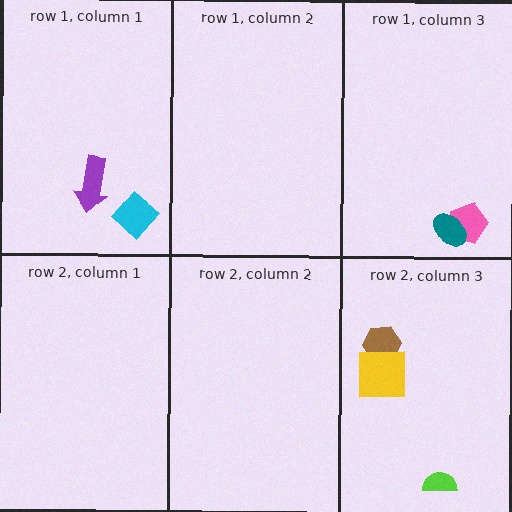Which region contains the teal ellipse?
The row 1, column 3 region.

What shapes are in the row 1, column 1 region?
The cyan diamond, the purple arrow.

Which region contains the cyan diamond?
The row 1, column 1 region.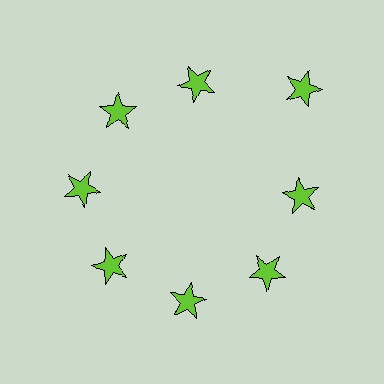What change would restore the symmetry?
The symmetry would be restored by moving it inward, back onto the ring so that all 8 stars sit at equal angles and equal distance from the center.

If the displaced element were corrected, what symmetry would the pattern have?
It would have 8-fold rotational symmetry — the pattern would map onto itself every 45 degrees.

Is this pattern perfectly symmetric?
No. The 8 lime stars are arranged in a ring, but one element near the 2 o'clock position is pushed outward from the center, breaking the 8-fold rotational symmetry.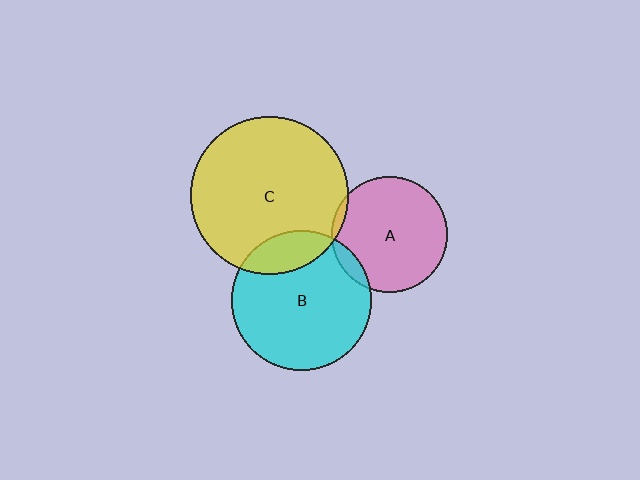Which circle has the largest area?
Circle C (yellow).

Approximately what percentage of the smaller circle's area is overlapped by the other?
Approximately 5%.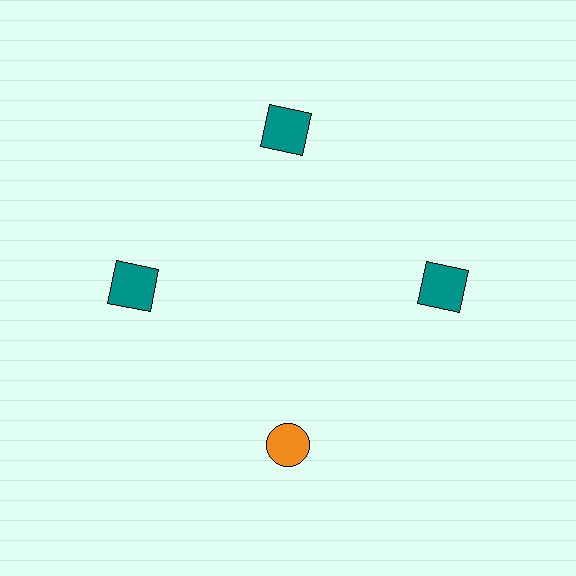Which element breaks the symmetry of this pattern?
The orange circle at roughly the 6 o'clock position breaks the symmetry. All other shapes are teal squares.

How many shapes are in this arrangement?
There are 4 shapes arranged in a ring pattern.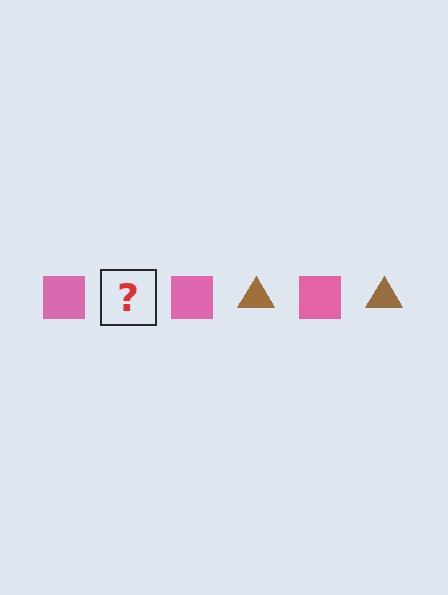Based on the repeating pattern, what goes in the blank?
The blank should be a brown triangle.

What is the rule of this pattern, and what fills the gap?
The rule is that the pattern alternates between pink square and brown triangle. The gap should be filled with a brown triangle.